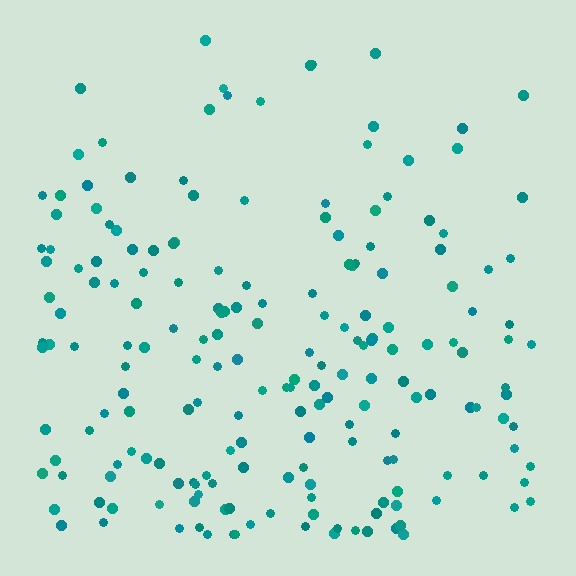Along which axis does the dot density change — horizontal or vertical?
Vertical.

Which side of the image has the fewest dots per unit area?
The top.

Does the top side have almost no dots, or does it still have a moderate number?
Still a moderate number, just noticeably fewer than the bottom.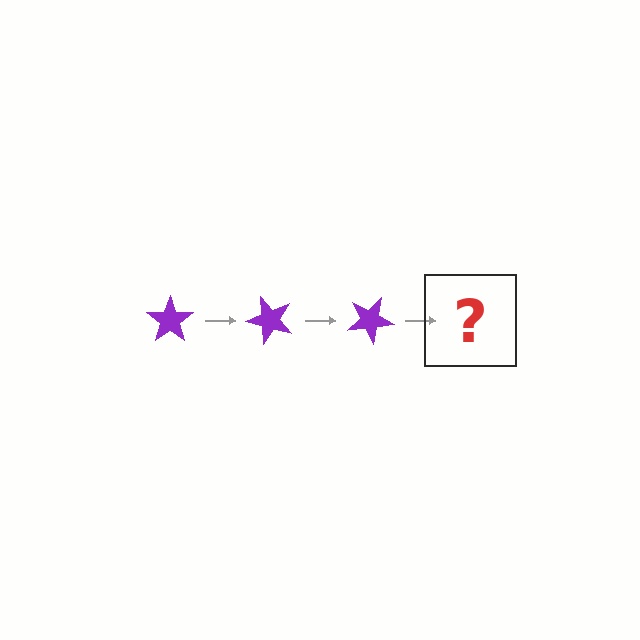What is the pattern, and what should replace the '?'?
The pattern is that the star rotates 50 degrees each step. The '?' should be a purple star rotated 150 degrees.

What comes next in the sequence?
The next element should be a purple star rotated 150 degrees.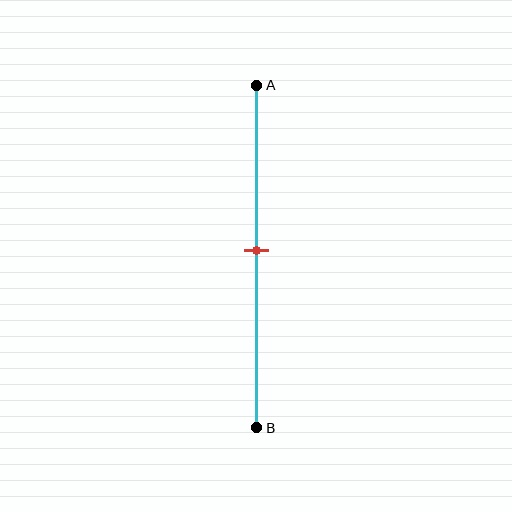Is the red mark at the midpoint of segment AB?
Yes, the mark is approximately at the midpoint.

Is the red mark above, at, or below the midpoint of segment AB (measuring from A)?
The red mark is approximately at the midpoint of segment AB.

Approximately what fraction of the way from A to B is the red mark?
The red mark is approximately 50% of the way from A to B.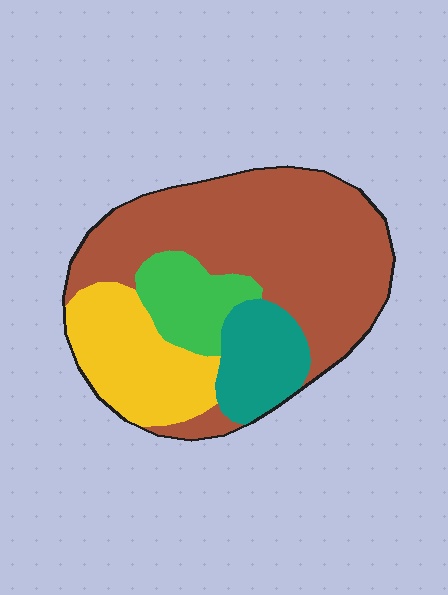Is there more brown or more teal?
Brown.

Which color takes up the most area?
Brown, at roughly 55%.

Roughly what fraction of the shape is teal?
Teal takes up about one eighth (1/8) of the shape.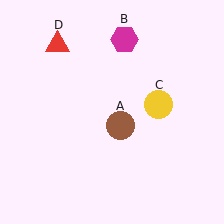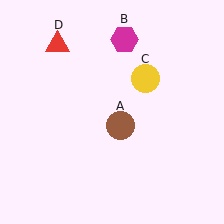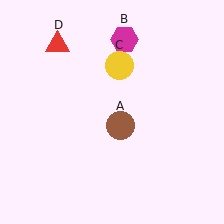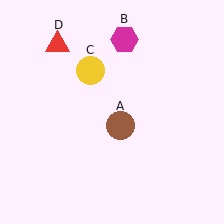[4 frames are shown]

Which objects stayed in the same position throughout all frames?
Brown circle (object A) and magenta hexagon (object B) and red triangle (object D) remained stationary.